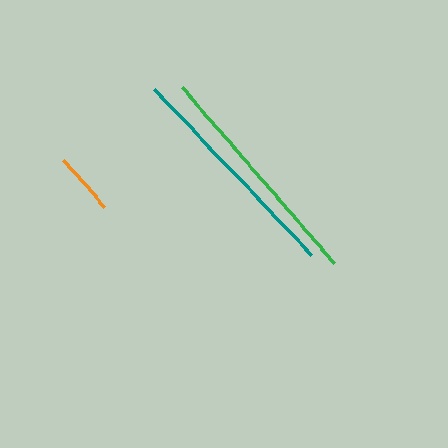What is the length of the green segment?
The green segment is approximately 233 pixels long.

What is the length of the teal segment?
The teal segment is approximately 228 pixels long.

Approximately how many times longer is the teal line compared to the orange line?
The teal line is approximately 3.6 times the length of the orange line.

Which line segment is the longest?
The green line is the longest at approximately 233 pixels.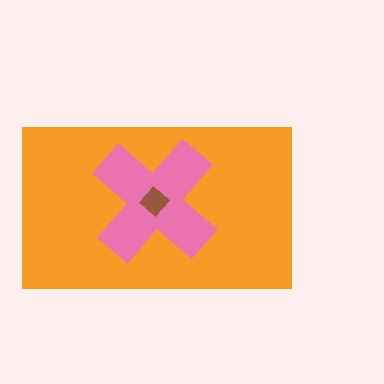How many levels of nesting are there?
3.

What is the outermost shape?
The orange rectangle.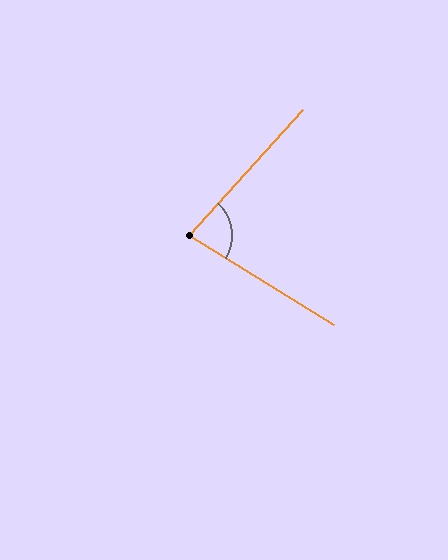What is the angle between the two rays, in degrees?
Approximately 80 degrees.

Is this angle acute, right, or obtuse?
It is acute.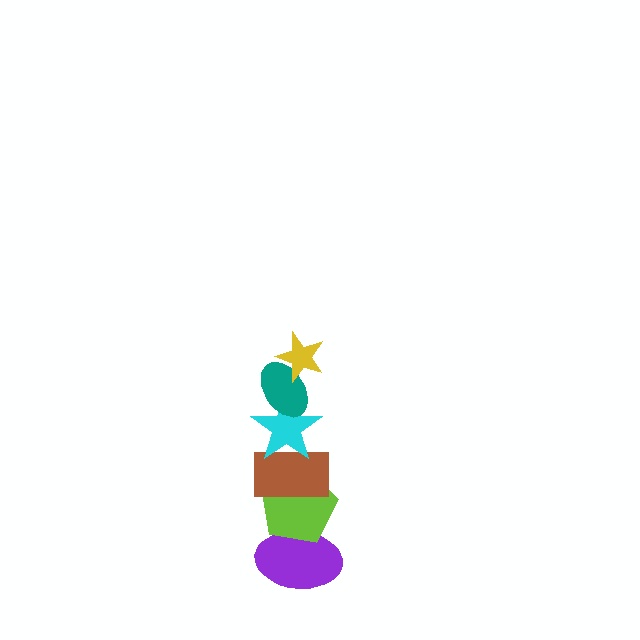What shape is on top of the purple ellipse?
The lime pentagon is on top of the purple ellipse.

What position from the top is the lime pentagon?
The lime pentagon is 5th from the top.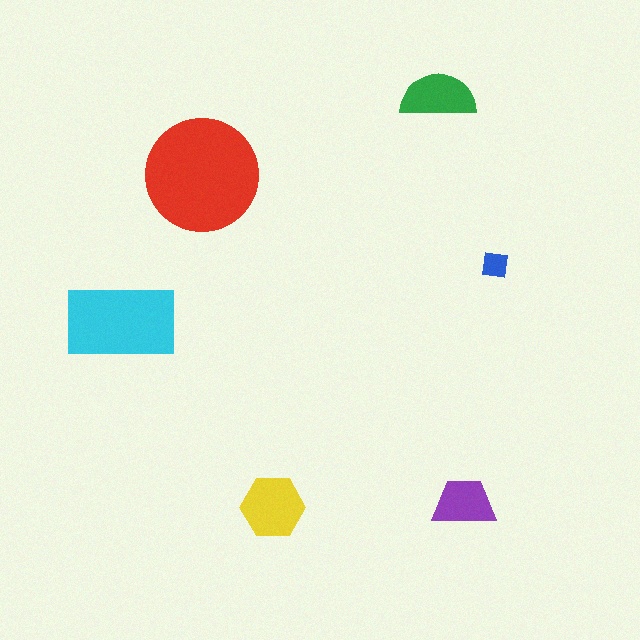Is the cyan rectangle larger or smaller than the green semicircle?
Larger.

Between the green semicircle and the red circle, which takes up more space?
The red circle.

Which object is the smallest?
The blue square.